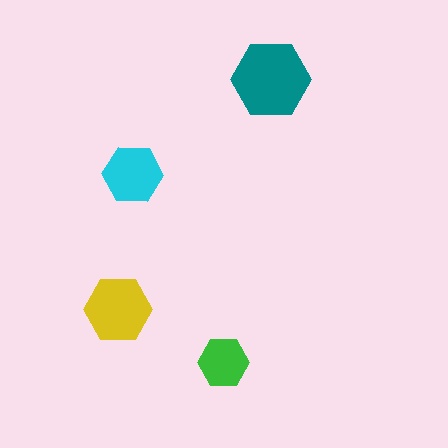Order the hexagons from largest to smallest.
the teal one, the yellow one, the cyan one, the green one.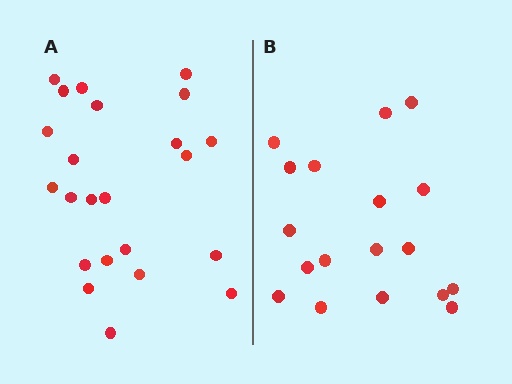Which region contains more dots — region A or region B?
Region A (the left region) has more dots.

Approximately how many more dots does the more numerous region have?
Region A has about 5 more dots than region B.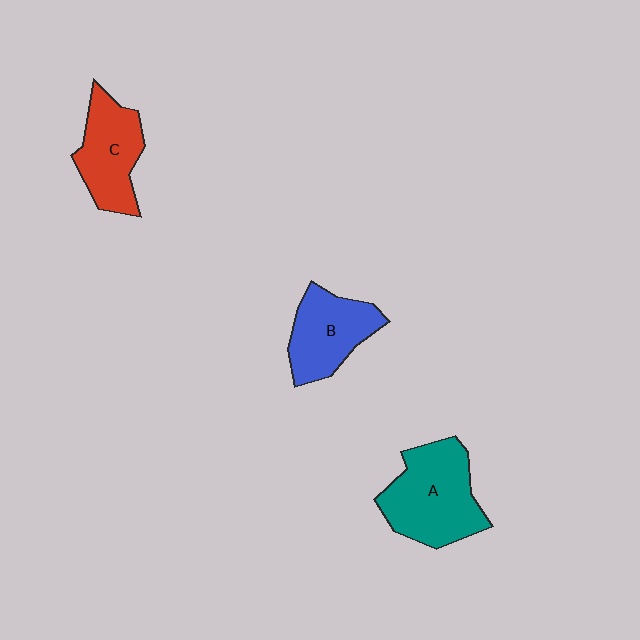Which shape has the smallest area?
Shape B (blue).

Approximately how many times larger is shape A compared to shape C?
Approximately 1.3 times.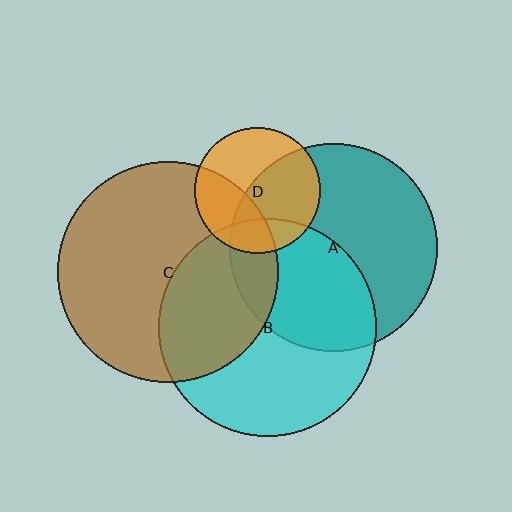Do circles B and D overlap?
Yes.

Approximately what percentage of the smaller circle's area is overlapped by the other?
Approximately 20%.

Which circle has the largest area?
Circle C (brown).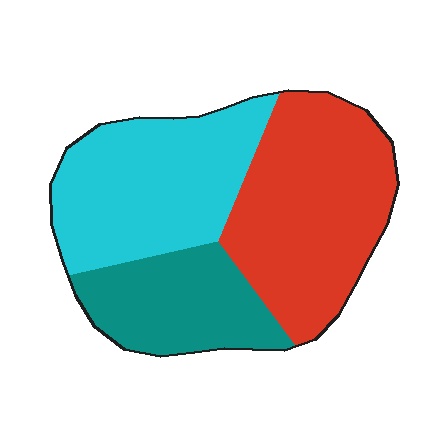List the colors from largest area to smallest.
From largest to smallest: red, cyan, teal.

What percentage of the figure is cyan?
Cyan takes up between a quarter and a half of the figure.